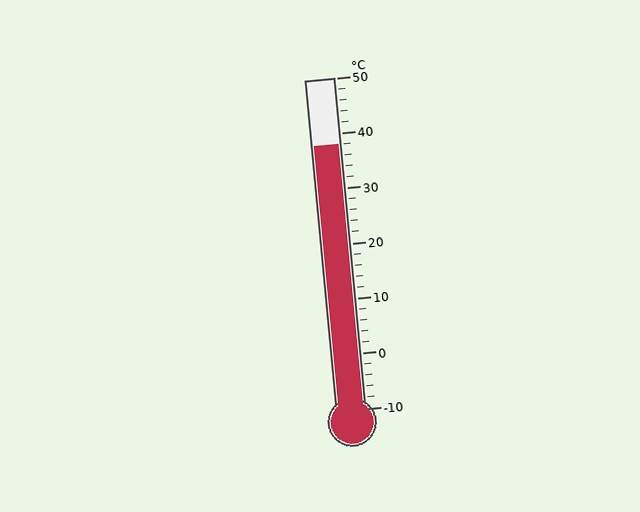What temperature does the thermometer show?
The thermometer shows approximately 38°C.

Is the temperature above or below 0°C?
The temperature is above 0°C.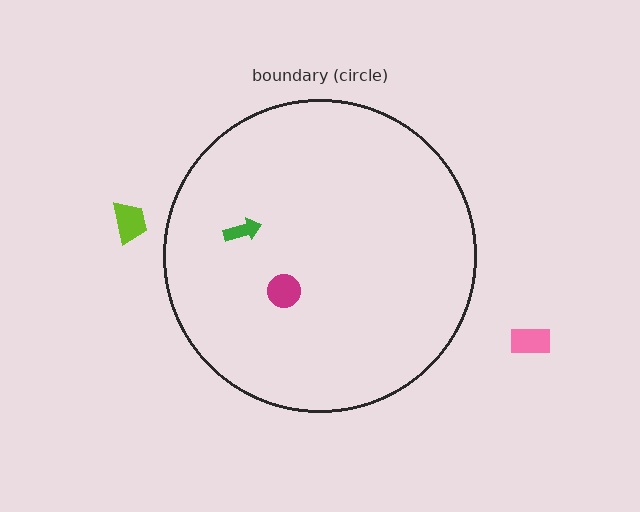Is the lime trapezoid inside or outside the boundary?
Outside.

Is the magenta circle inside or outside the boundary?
Inside.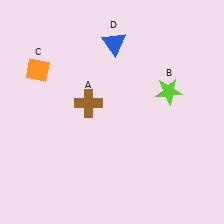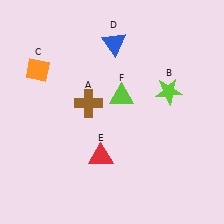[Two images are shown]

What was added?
A red triangle (E), a lime triangle (F) were added in Image 2.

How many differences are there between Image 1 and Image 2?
There are 2 differences between the two images.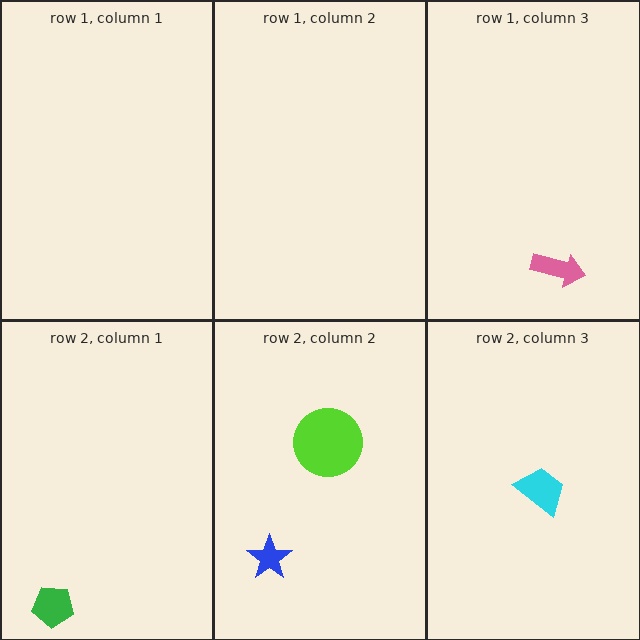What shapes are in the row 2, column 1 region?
The green pentagon.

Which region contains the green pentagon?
The row 2, column 1 region.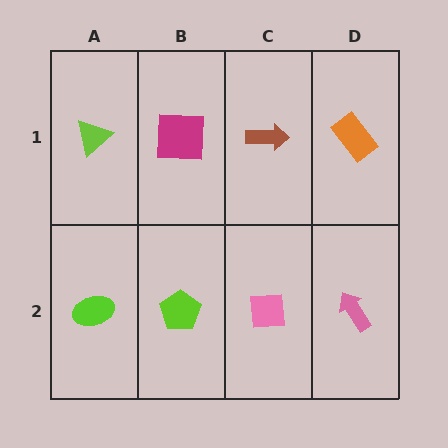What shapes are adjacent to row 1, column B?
A lime pentagon (row 2, column B), a lime triangle (row 1, column A), a brown arrow (row 1, column C).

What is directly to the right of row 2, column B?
A pink square.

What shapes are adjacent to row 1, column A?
A lime ellipse (row 2, column A), a magenta square (row 1, column B).